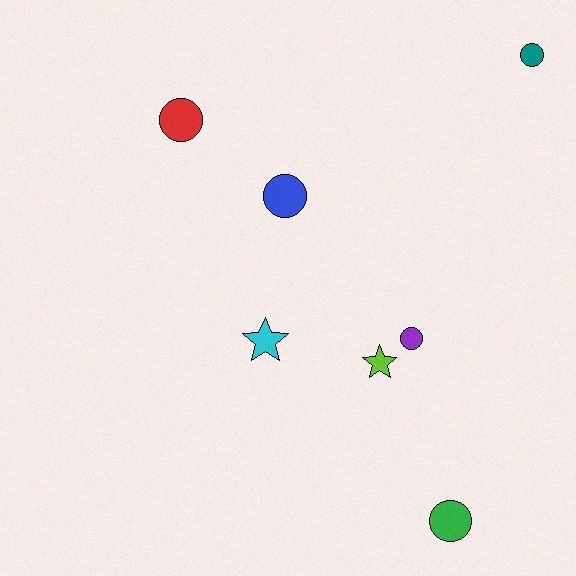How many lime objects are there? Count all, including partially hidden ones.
There is 1 lime object.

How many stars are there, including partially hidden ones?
There are 2 stars.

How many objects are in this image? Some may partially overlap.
There are 7 objects.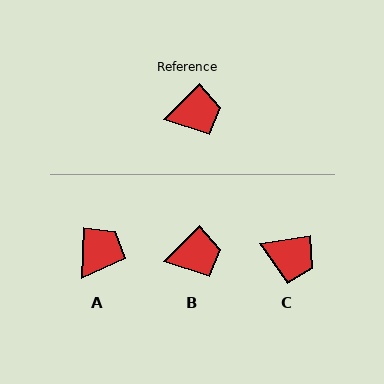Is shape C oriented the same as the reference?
No, it is off by about 37 degrees.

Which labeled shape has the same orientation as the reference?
B.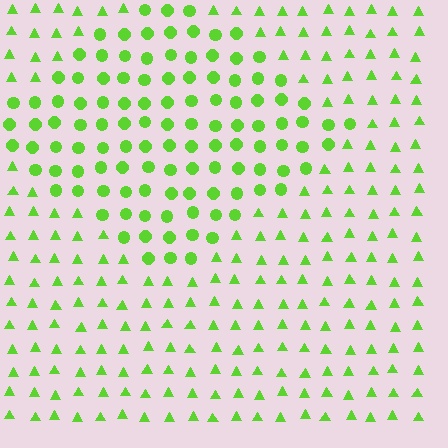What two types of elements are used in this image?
The image uses circles inside the diamond region and triangles outside it.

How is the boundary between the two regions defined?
The boundary is defined by a change in element shape: circles inside vs. triangles outside. All elements share the same color and spacing.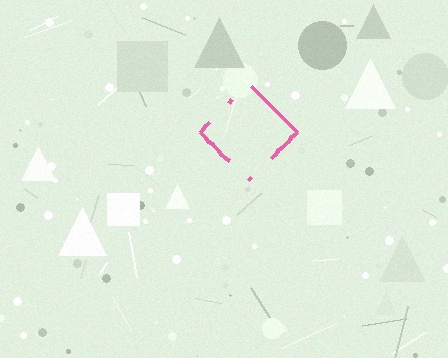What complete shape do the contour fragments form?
The contour fragments form a diamond.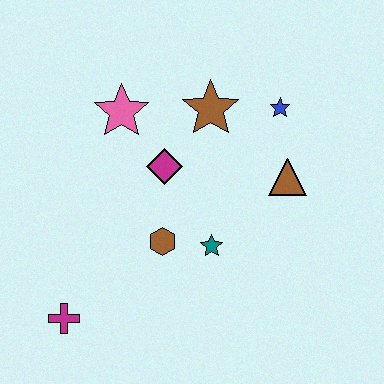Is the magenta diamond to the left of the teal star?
Yes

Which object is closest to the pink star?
The magenta diamond is closest to the pink star.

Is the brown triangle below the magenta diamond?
Yes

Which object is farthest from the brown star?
The magenta cross is farthest from the brown star.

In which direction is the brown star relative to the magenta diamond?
The brown star is above the magenta diamond.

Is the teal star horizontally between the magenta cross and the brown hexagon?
No